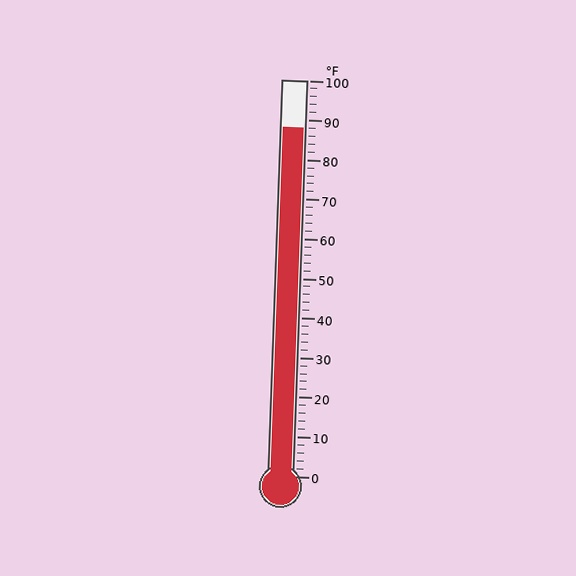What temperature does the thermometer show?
The thermometer shows approximately 88°F.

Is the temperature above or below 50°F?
The temperature is above 50°F.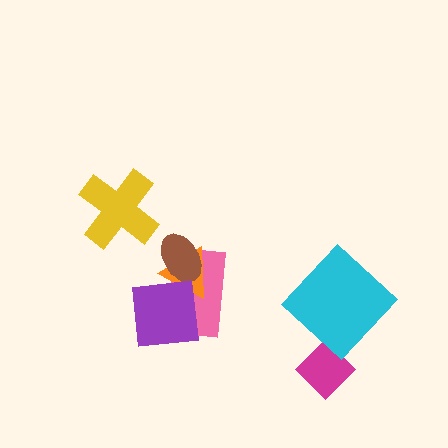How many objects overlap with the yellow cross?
0 objects overlap with the yellow cross.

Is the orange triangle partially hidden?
Yes, it is partially covered by another shape.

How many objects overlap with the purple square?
3 objects overlap with the purple square.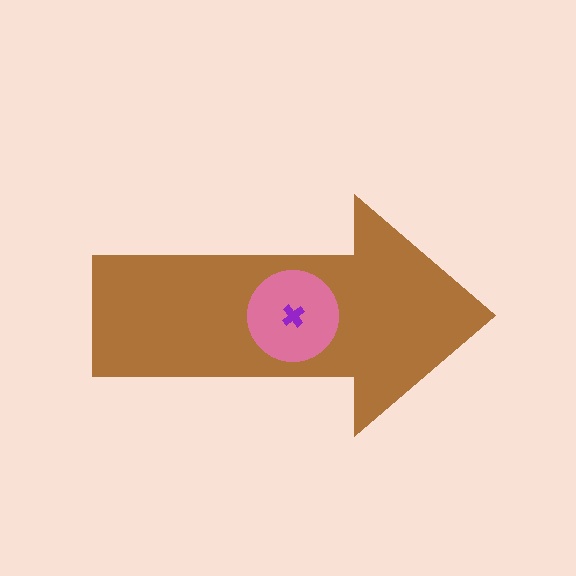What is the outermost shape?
The brown arrow.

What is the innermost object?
The purple cross.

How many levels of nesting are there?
3.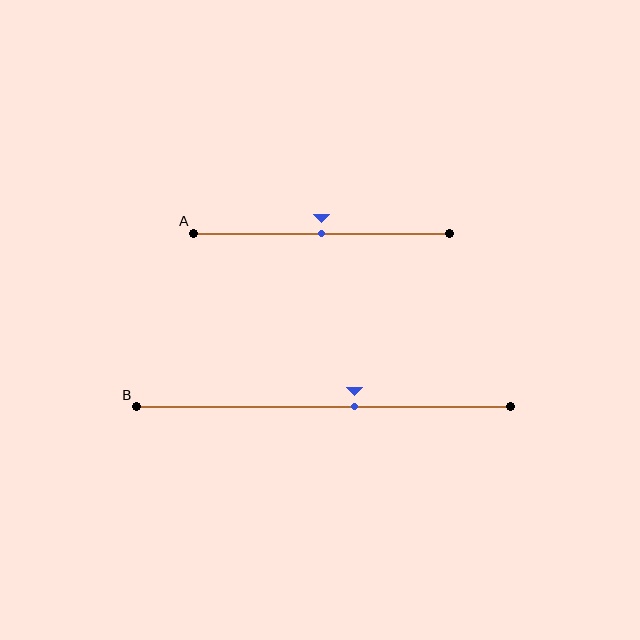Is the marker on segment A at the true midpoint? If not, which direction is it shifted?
Yes, the marker on segment A is at the true midpoint.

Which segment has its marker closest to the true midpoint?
Segment A has its marker closest to the true midpoint.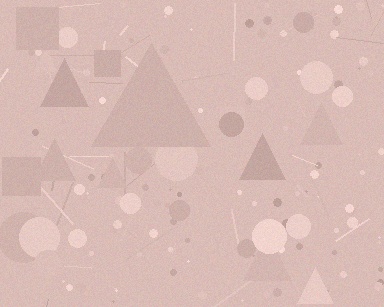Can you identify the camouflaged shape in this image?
The camouflaged shape is a triangle.